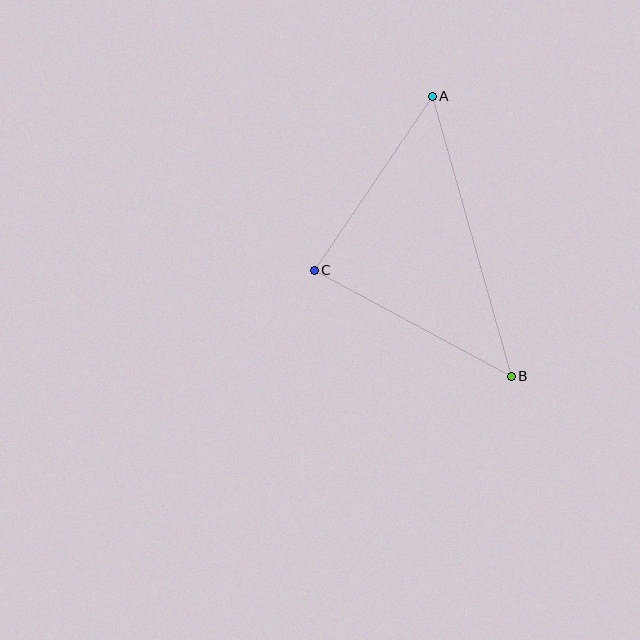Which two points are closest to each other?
Points A and C are closest to each other.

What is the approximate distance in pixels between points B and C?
The distance between B and C is approximately 224 pixels.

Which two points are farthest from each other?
Points A and B are farthest from each other.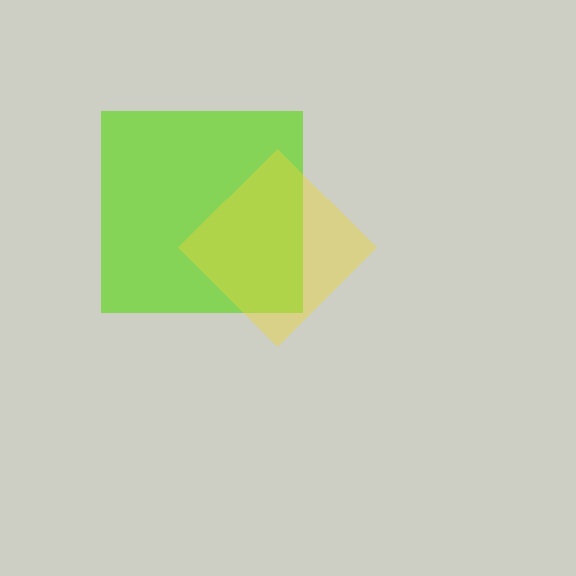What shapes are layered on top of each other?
The layered shapes are: a lime square, a yellow diamond.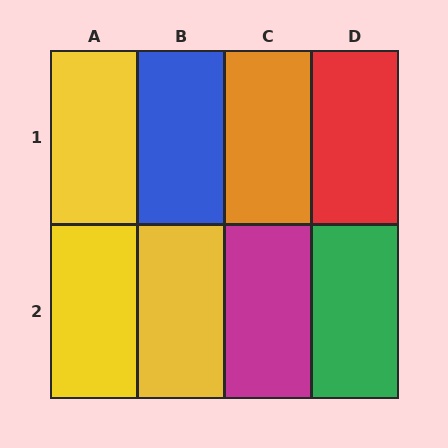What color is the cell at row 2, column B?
Yellow.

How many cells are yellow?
3 cells are yellow.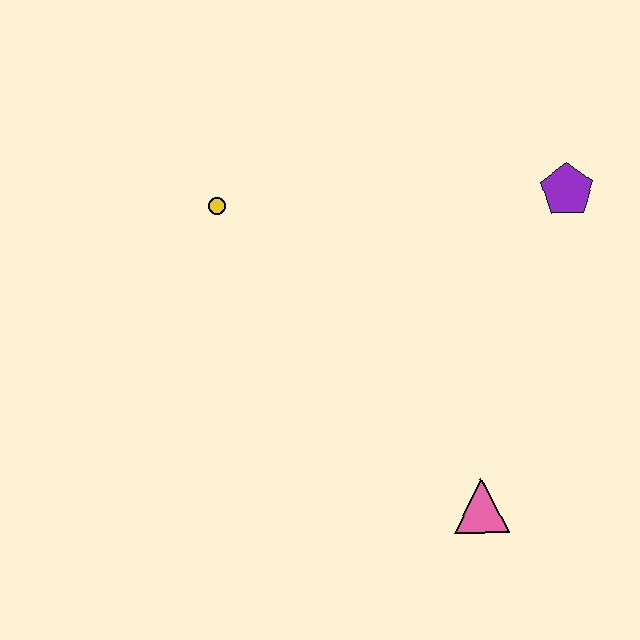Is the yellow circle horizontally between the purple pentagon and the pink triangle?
No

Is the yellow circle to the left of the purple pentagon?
Yes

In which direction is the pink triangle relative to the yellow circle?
The pink triangle is below the yellow circle.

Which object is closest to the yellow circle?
The purple pentagon is closest to the yellow circle.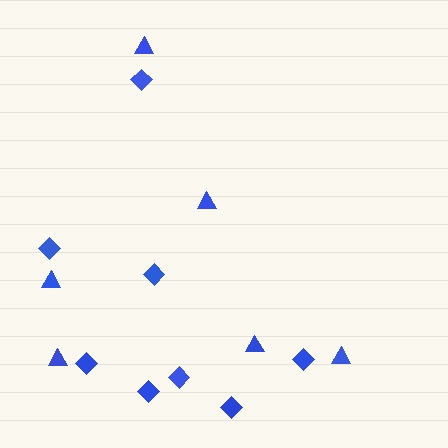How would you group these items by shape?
There are 2 groups: one group of diamonds (8) and one group of triangles (6).